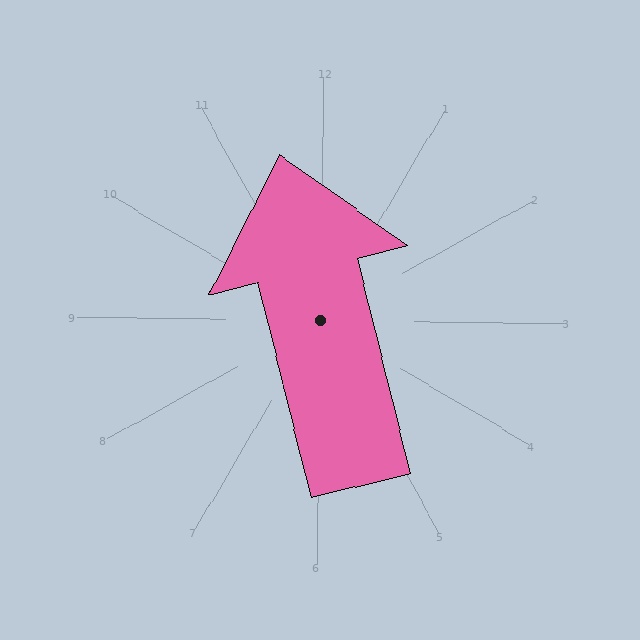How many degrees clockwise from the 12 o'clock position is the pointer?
Approximately 345 degrees.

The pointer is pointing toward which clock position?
Roughly 12 o'clock.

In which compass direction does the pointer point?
North.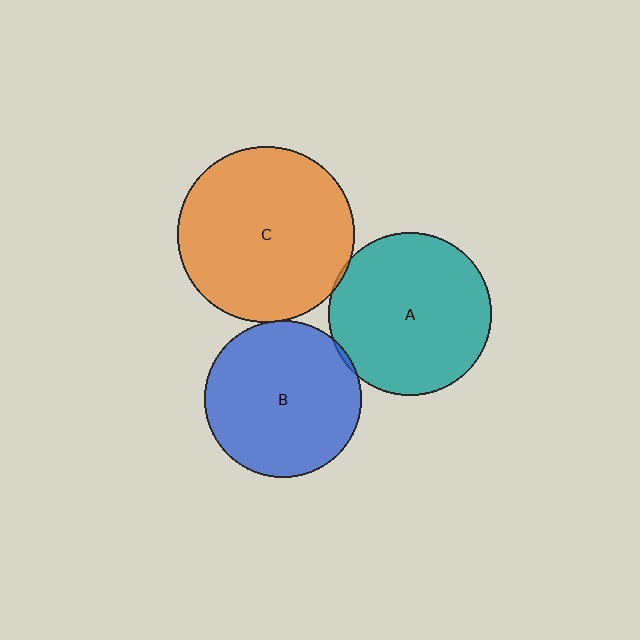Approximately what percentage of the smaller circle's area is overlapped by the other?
Approximately 5%.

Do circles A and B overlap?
Yes.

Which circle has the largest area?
Circle C (orange).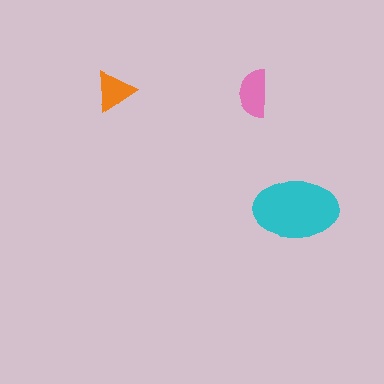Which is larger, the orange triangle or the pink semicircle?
The pink semicircle.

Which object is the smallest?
The orange triangle.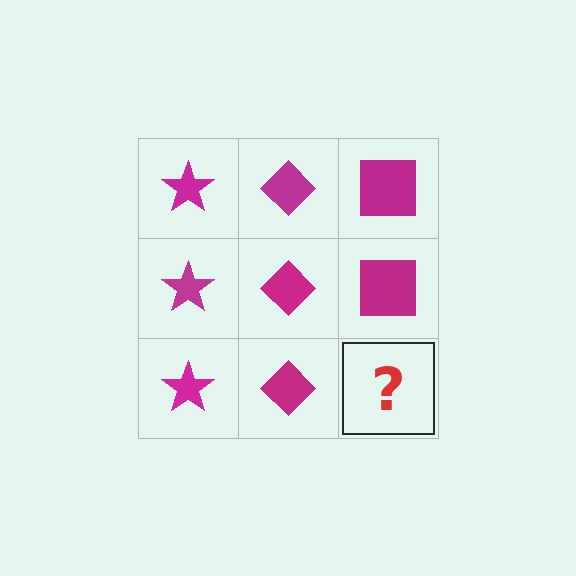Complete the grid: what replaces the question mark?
The question mark should be replaced with a magenta square.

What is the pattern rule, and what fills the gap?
The rule is that each column has a consistent shape. The gap should be filled with a magenta square.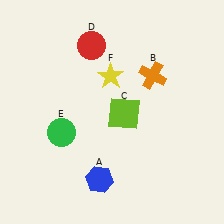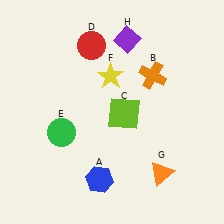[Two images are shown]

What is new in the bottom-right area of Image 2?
An orange triangle (G) was added in the bottom-right area of Image 2.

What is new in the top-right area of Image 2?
A purple diamond (H) was added in the top-right area of Image 2.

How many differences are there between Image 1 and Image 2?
There are 2 differences between the two images.